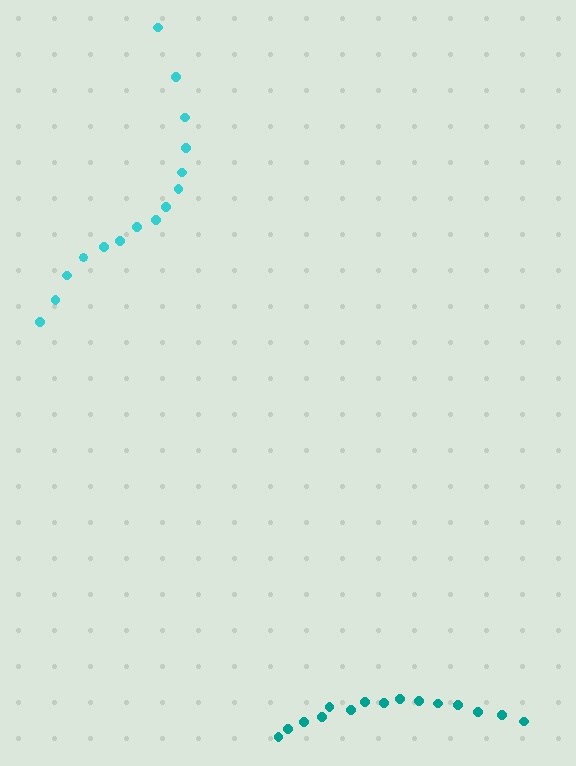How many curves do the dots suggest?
There are 2 distinct paths.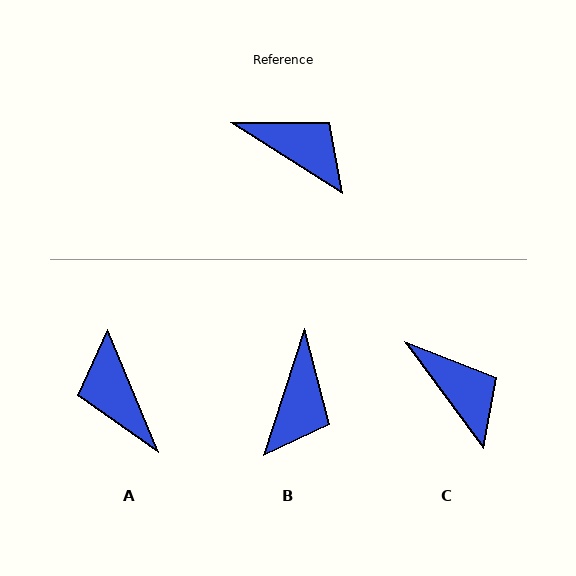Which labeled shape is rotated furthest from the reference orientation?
A, about 145 degrees away.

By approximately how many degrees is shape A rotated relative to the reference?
Approximately 145 degrees counter-clockwise.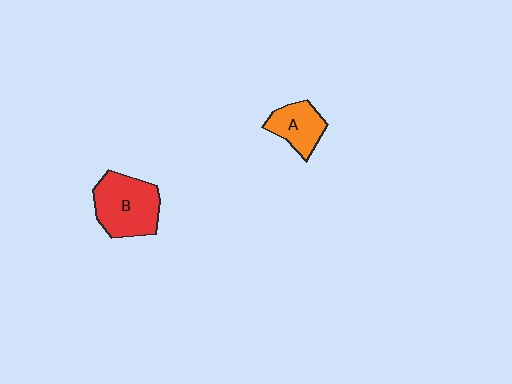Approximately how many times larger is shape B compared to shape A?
Approximately 1.6 times.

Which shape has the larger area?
Shape B (red).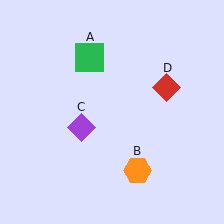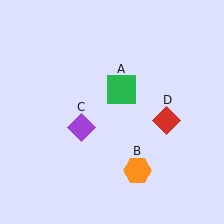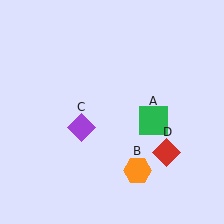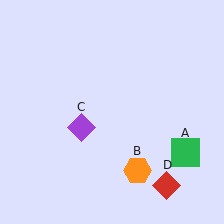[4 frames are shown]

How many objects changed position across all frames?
2 objects changed position: green square (object A), red diamond (object D).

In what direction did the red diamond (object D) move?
The red diamond (object D) moved down.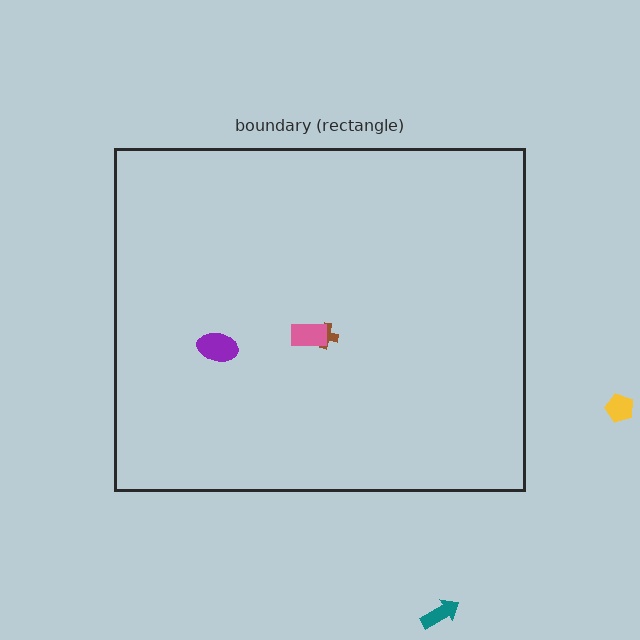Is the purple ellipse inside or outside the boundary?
Inside.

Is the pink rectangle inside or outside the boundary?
Inside.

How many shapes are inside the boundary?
3 inside, 2 outside.